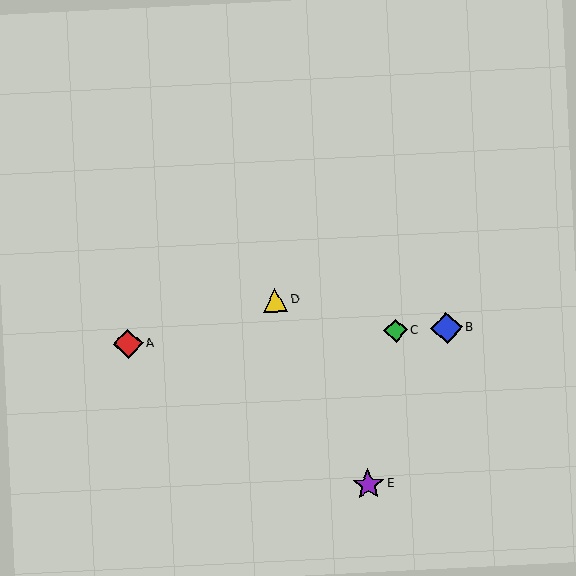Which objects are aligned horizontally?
Objects A, B, C are aligned horizontally.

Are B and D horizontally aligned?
No, B is at y≈328 and D is at y≈300.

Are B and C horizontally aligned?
Yes, both are at y≈328.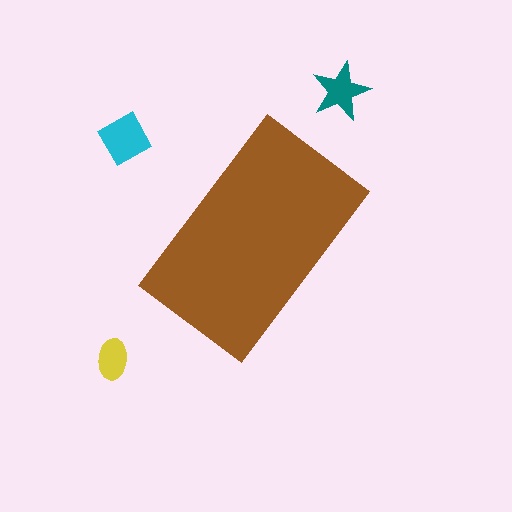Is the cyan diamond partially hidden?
No, the cyan diamond is fully visible.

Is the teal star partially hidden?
No, the teal star is fully visible.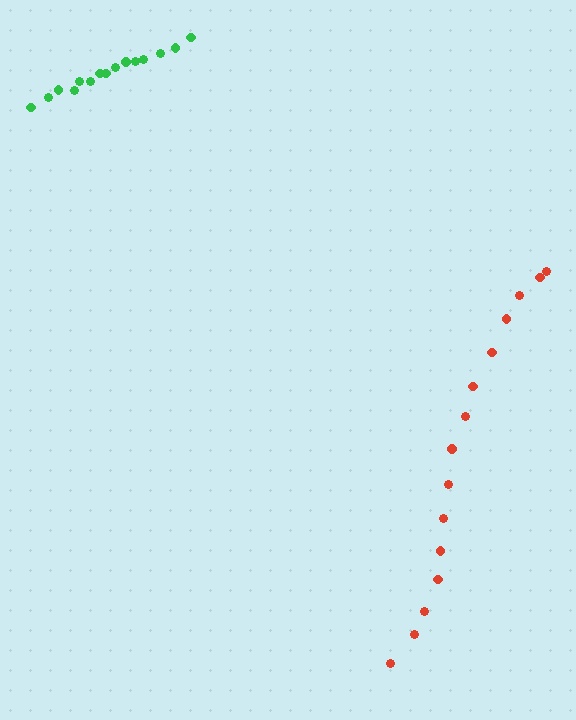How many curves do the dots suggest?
There are 2 distinct paths.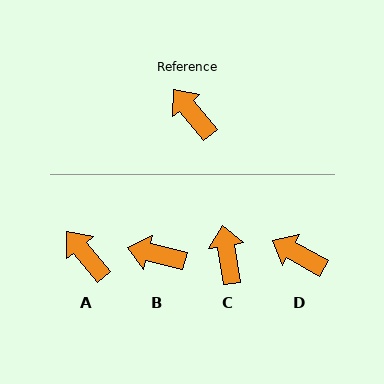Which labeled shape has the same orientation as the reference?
A.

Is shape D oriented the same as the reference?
No, it is off by about 22 degrees.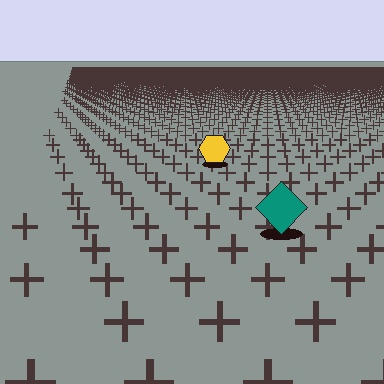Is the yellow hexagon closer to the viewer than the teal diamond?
No. The teal diamond is closer — you can tell from the texture gradient: the ground texture is coarser near it.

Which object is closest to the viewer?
The teal diamond is closest. The texture marks near it are larger and more spread out.